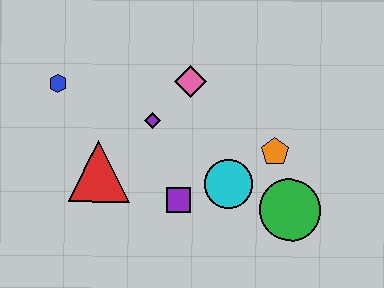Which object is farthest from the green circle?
The blue hexagon is farthest from the green circle.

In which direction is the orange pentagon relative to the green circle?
The orange pentagon is above the green circle.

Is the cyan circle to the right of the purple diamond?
Yes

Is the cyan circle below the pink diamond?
Yes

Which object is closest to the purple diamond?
The pink diamond is closest to the purple diamond.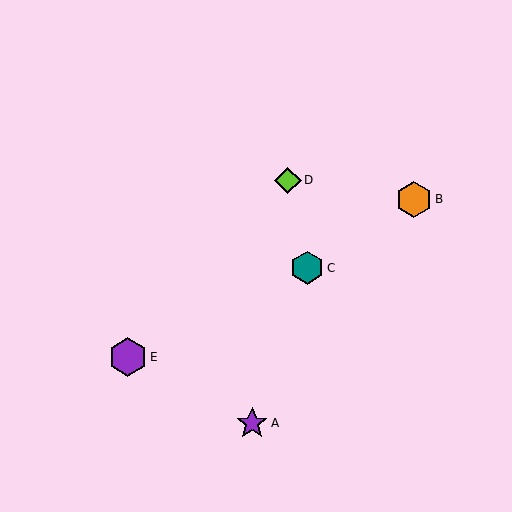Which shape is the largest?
The purple hexagon (labeled E) is the largest.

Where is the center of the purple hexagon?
The center of the purple hexagon is at (128, 357).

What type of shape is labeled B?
Shape B is an orange hexagon.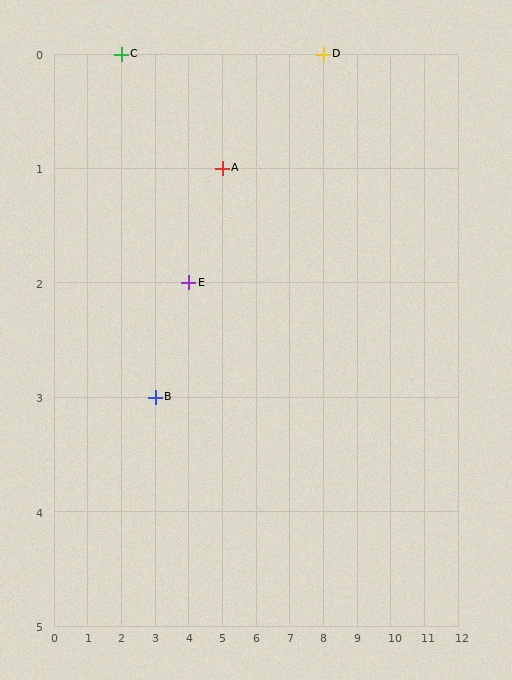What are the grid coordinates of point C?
Point C is at grid coordinates (2, 0).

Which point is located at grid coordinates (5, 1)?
Point A is at (5, 1).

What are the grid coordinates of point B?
Point B is at grid coordinates (3, 3).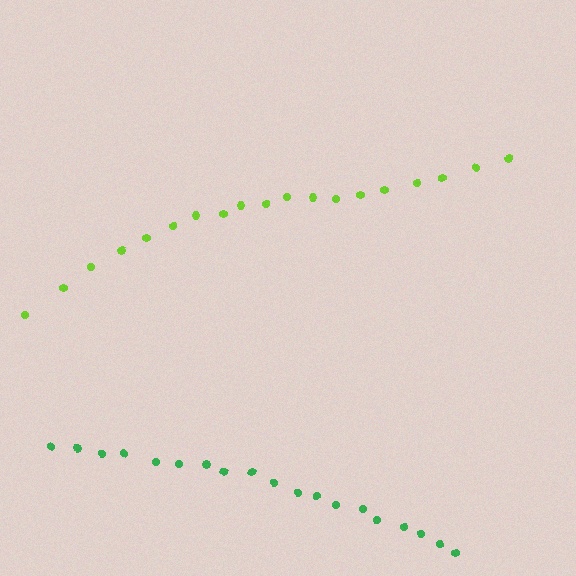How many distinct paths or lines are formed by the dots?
There are 2 distinct paths.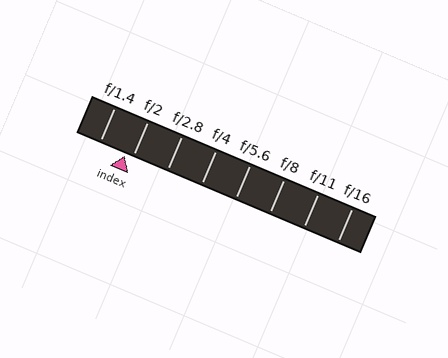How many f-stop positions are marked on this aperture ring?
There are 8 f-stop positions marked.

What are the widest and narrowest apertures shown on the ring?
The widest aperture shown is f/1.4 and the narrowest is f/16.